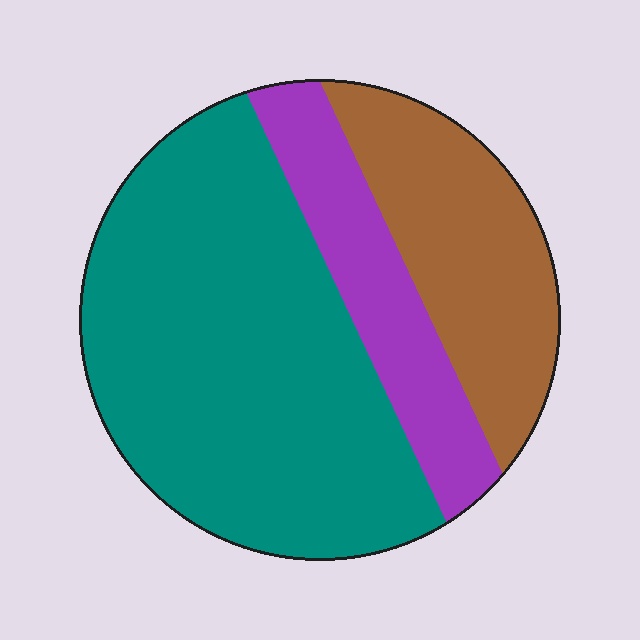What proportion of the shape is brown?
Brown covers about 25% of the shape.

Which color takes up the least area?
Purple, at roughly 20%.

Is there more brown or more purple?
Brown.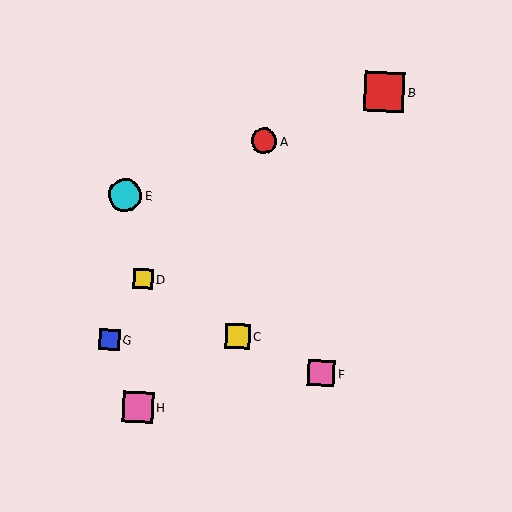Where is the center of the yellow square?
The center of the yellow square is at (143, 279).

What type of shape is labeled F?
Shape F is a pink square.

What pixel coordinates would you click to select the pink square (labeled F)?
Click at (321, 373) to select the pink square F.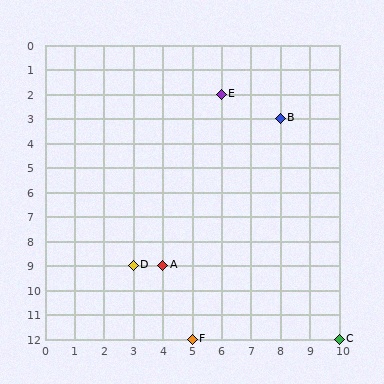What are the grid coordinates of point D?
Point D is at grid coordinates (3, 9).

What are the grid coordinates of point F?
Point F is at grid coordinates (5, 12).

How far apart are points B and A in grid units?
Points B and A are 4 columns and 6 rows apart (about 7.2 grid units diagonally).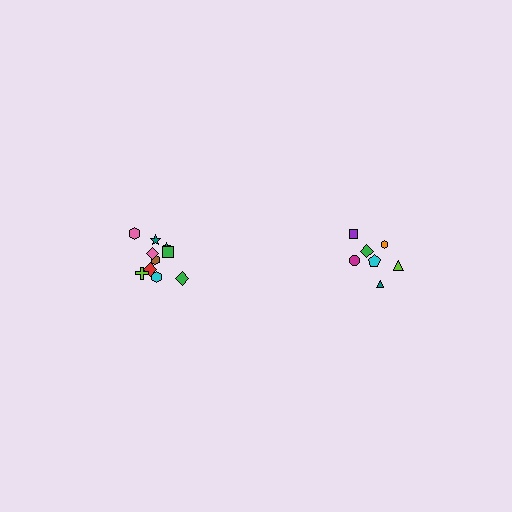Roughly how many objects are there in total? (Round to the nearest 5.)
Roughly 15 objects in total.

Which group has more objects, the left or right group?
The left group.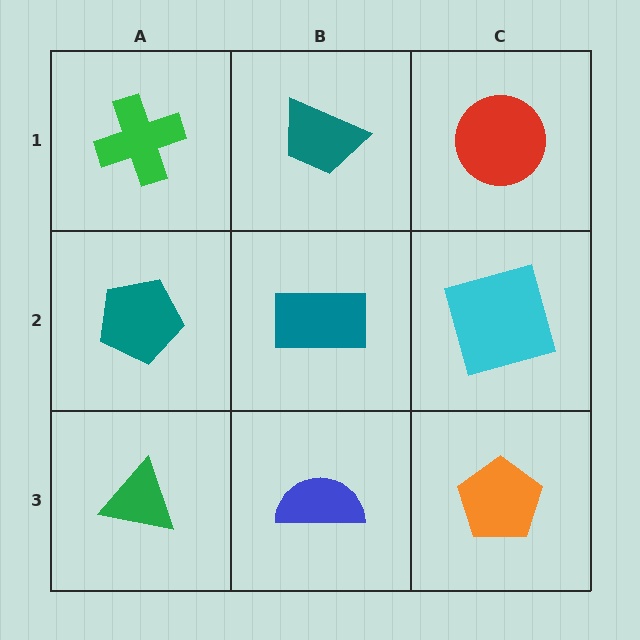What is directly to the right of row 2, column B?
A cyan square.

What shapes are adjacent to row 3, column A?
A teal pentagon (row 2, column A), a blue semicircle (row 3, column B).